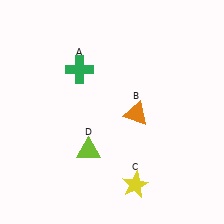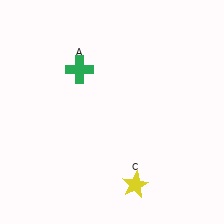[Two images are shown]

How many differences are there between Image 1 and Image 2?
There are 2 differences between the two images.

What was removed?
The orange triangle (B), the lime triangle (D) were removed in Image 2.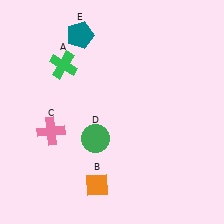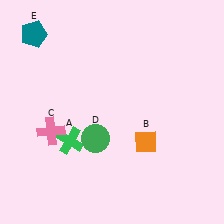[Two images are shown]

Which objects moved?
The objects that moved are: the green cross (A), the orange diamond (B), the teal pentagon (E).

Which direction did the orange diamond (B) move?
The orange diamond (B) moved right.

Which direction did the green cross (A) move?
The green cross (A) moved down.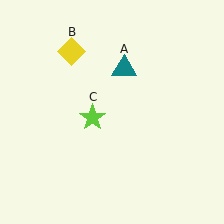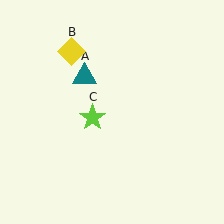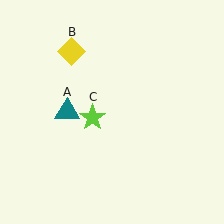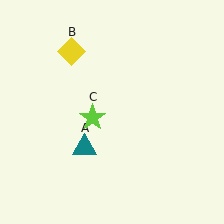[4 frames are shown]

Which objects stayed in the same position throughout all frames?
Yellow diamond (object B) and lime star (object C) remained stationary.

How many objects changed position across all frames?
1 object changed position: teal triangle (object A).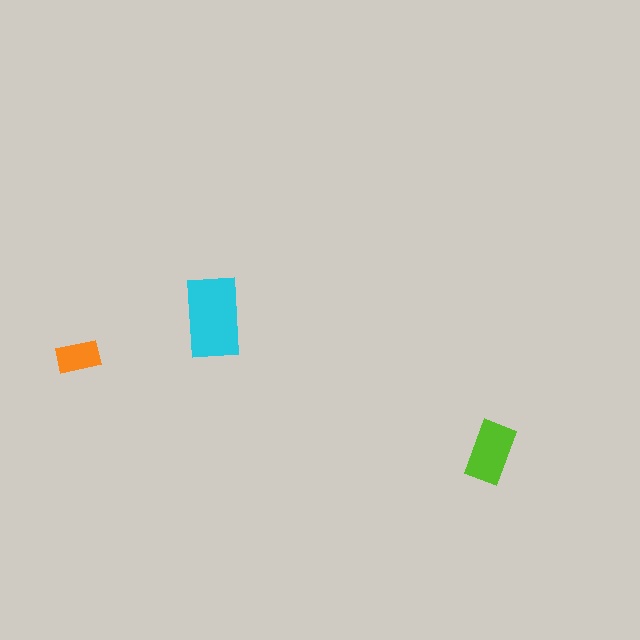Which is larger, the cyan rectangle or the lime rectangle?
The cyan one.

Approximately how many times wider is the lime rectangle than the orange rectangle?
About 1.5 times wider.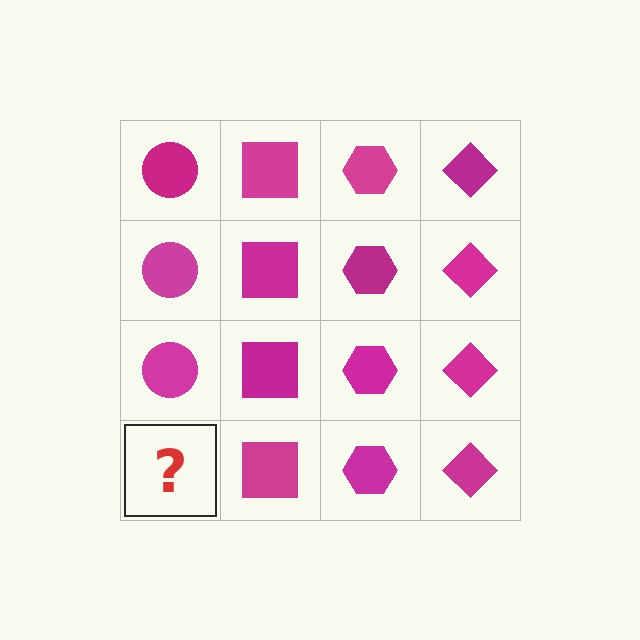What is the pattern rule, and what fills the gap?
The rule is that each column has a consistent shape. The gap should be filled with a magenta circle.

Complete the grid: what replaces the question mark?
The question mark should be replaced with a magenta circle.